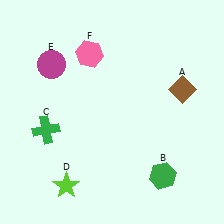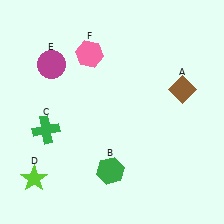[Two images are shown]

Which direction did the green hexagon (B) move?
The green hexagon (B) moved left.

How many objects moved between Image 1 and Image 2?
2 objects moved between the two images.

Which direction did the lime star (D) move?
The lime star (D) moved left.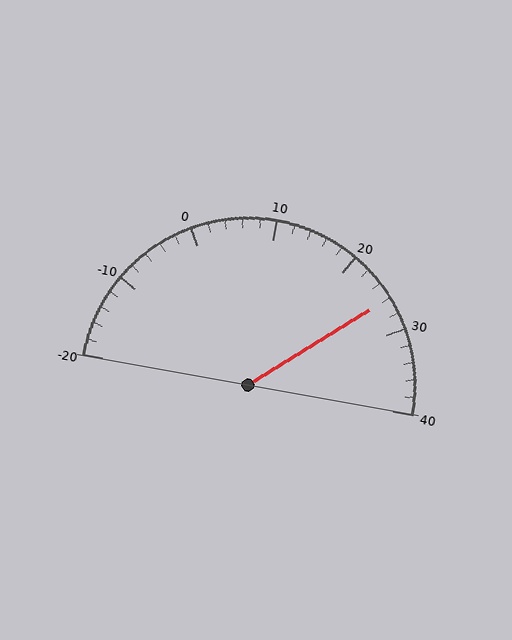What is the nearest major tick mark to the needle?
The nearest major tick mark is 30.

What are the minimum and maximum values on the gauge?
The gauge ranges from -20 to 40.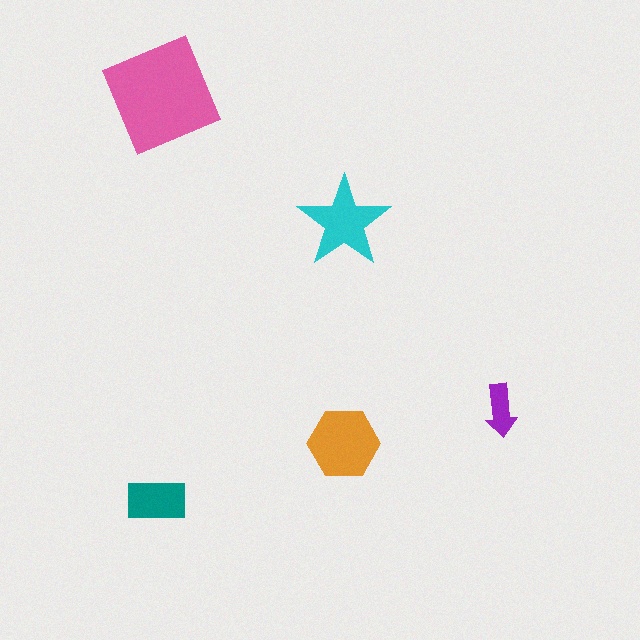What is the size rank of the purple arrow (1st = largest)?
5th.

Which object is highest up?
The pink diamond is topmost.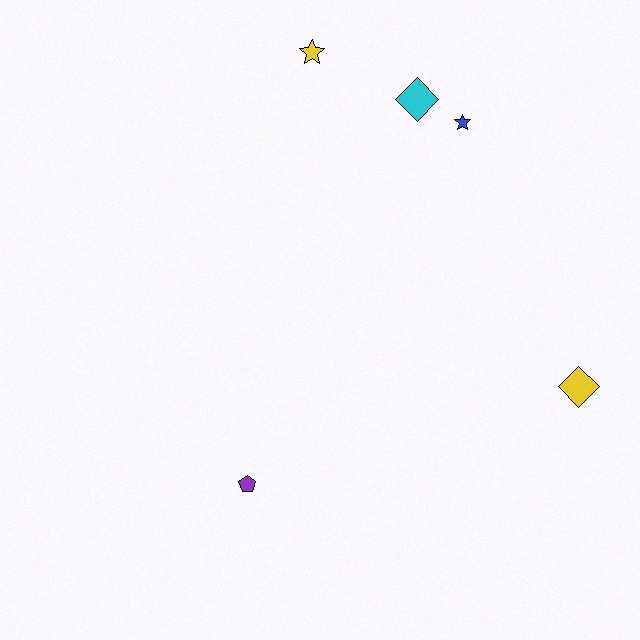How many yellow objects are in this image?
There are 2 yellow objects.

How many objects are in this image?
There are 5 objects.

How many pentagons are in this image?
There is 1 pentagon.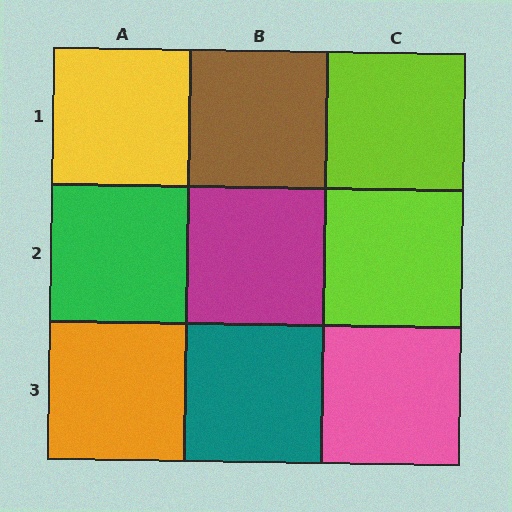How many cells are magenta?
1 cell is magenta.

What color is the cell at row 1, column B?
Brown.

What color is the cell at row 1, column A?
Yellow.